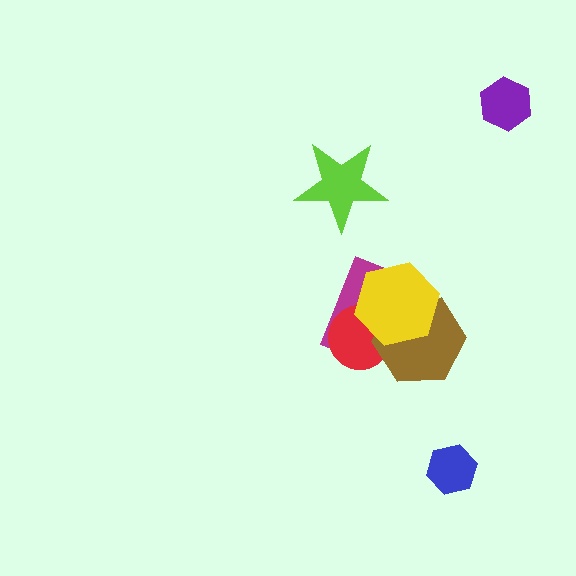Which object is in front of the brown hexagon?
The yellow hexagon is in front of the brown hexagon.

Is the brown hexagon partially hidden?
Yes, it is partially covered by another shape.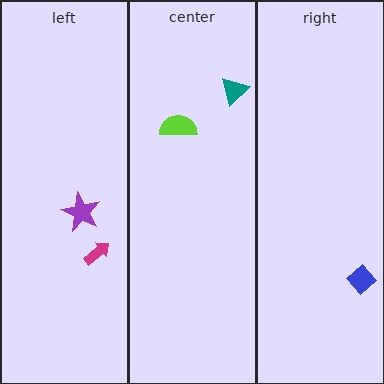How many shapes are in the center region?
2.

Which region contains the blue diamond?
The right region.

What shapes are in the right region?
The blue diamond.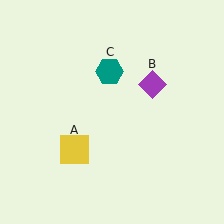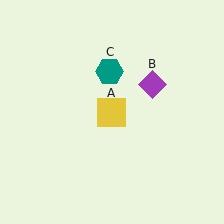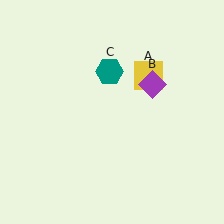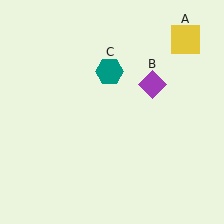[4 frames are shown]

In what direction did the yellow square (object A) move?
The yellow square (object A) moved up and to the right.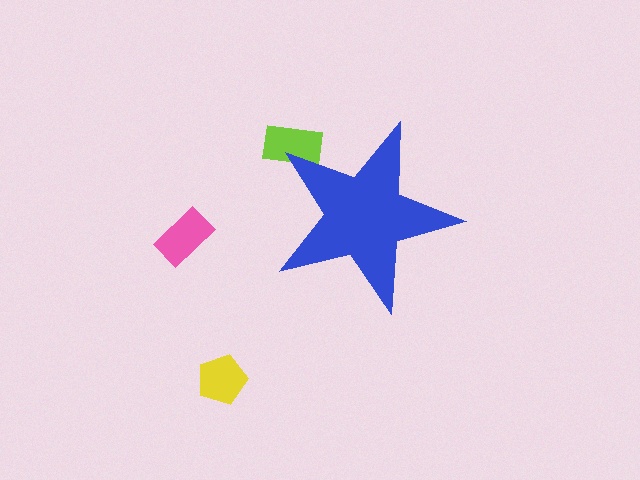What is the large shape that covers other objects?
A blue star.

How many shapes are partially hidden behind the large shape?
1 shape is partially hidden.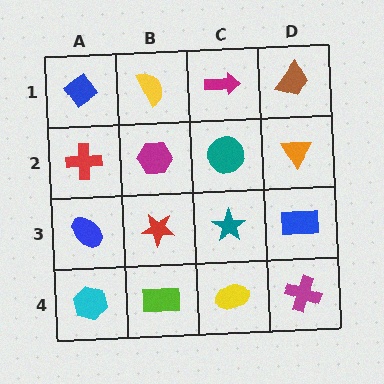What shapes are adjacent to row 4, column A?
A blue ellipse (row 3, column A), a lime rectangle (row 4, column B).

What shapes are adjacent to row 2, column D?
A brown trapezoid (row 1, column D), a blue rectangle (row 3, column D), a teal circle (row 2, column C).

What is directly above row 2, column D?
A brown trapezoid.